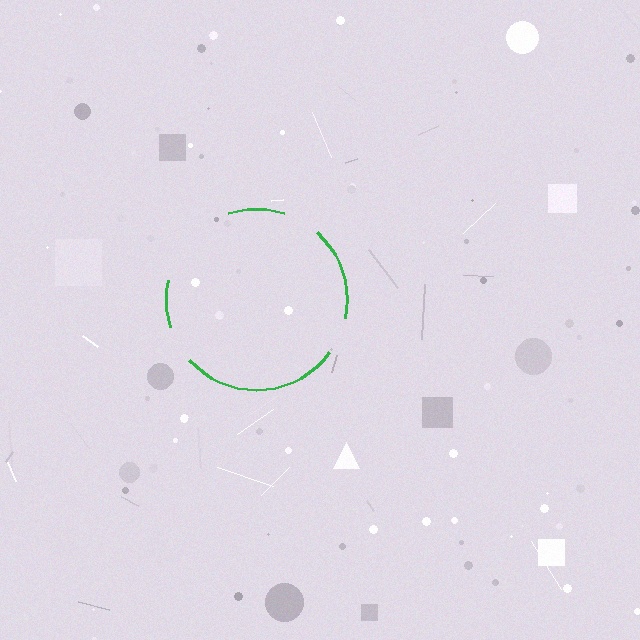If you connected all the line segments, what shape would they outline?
They would outline a circle.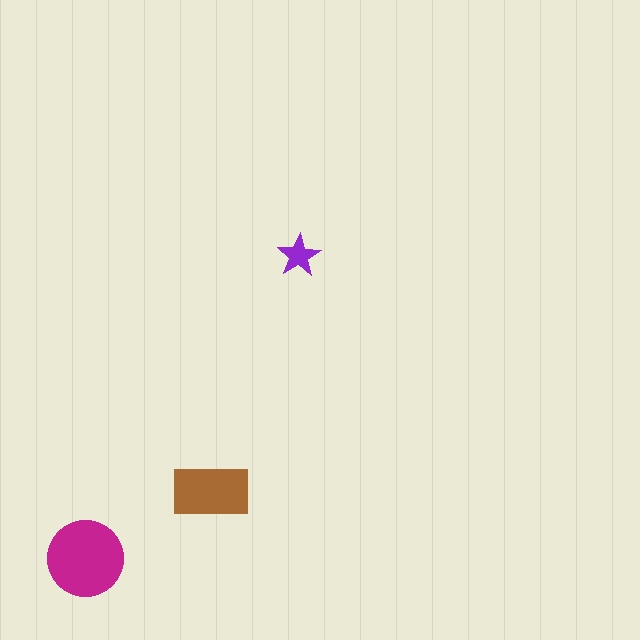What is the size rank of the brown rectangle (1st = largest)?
2nd.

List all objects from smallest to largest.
The purple star, the brown rectangle, the magenta circle.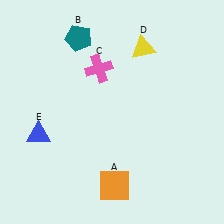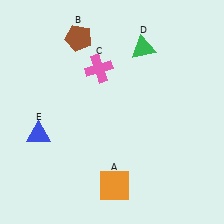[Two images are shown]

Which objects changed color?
B changed from teal to brown. D changed from yellow to green.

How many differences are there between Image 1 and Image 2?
There are 2 differences between the two images.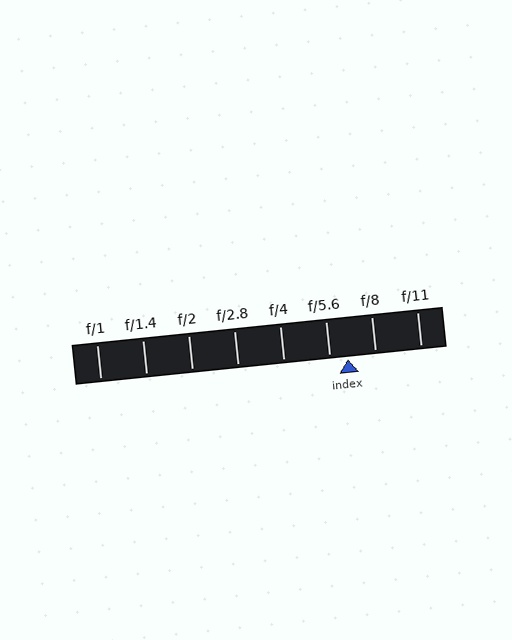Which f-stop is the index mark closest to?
The index mark is closest to f/5.6.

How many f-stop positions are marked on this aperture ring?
There are 8 f-stop positions marked.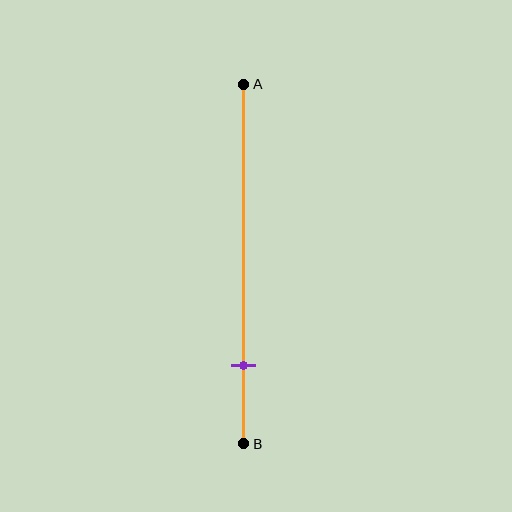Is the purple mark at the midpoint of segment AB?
No, the mark is at about 80% from A, not at the 50% midpoint.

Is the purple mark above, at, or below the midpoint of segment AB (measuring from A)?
The purple mark is below the midpoint of segment AB.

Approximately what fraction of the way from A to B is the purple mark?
The purple mark is approximately 80% of the way from A to B.